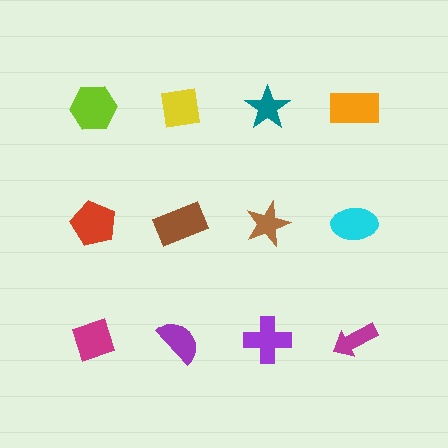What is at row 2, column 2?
A brown rectangle.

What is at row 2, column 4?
A cyan ellipse.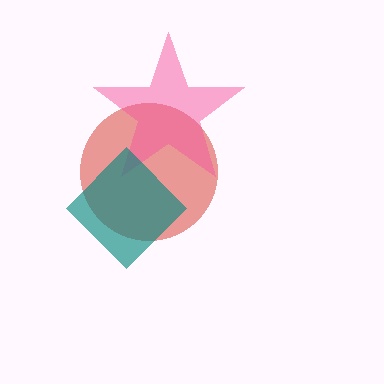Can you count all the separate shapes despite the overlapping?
Yes, there are 3 separate shapes.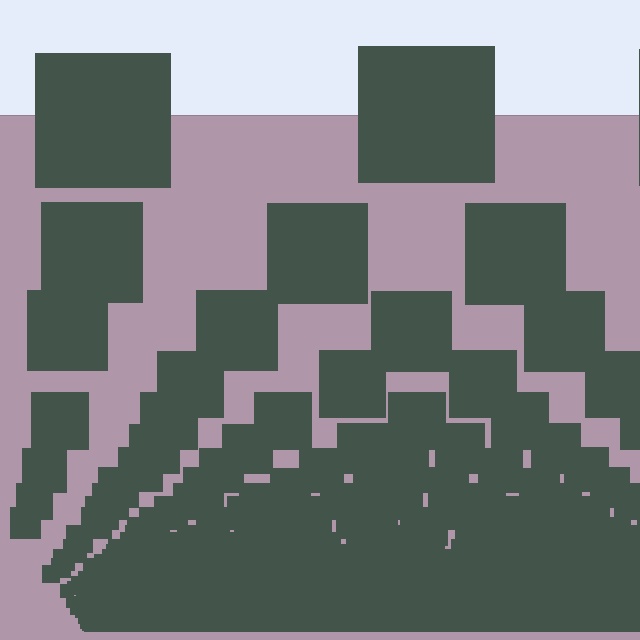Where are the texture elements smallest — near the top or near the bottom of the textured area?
Near the bottom.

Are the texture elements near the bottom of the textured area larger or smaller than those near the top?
Smaller. The gradient is inverted — elements near the bottom are smaller and denser.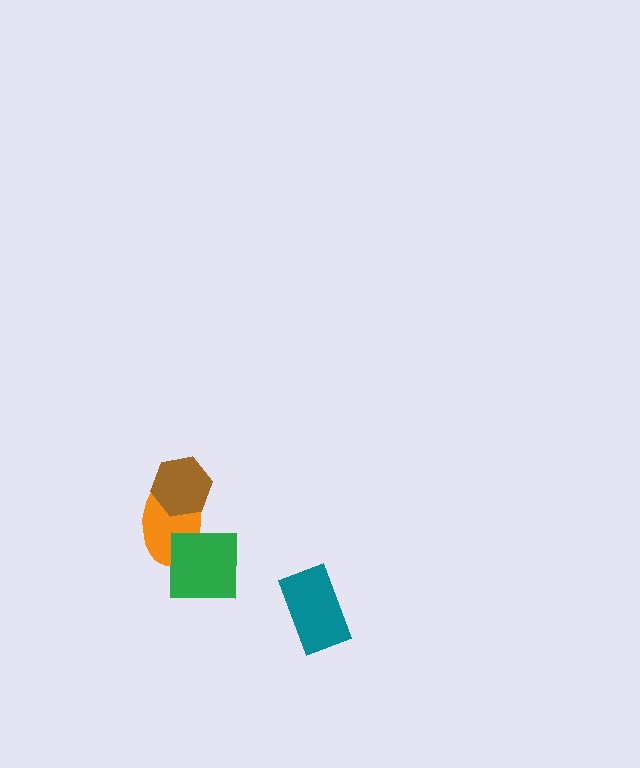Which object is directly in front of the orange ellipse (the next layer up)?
The green square is directly in front of the orange ellipse.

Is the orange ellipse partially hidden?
Yes, it is partially covered by another shape.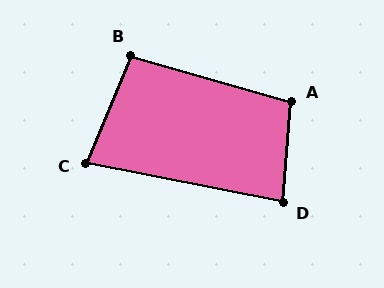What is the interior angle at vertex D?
Approximately 84 degrees (acute).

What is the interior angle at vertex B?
Approximately 96 degrees (obtuse).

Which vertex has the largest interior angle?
A, at approximately 101 degrees.